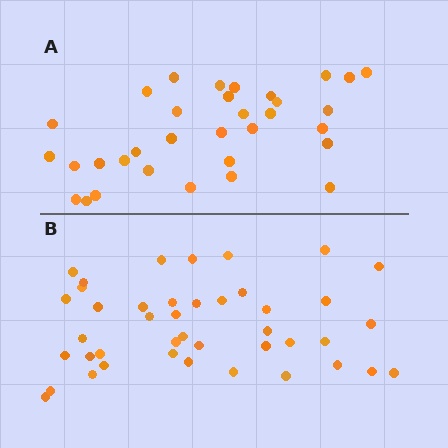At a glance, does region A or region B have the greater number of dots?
Region B (the bottom region) has more dots.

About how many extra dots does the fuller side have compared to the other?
Region B has roughly 8 or so more dots than region A.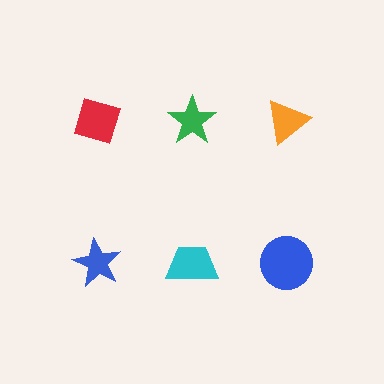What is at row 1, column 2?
A green star.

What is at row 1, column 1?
A red diamond.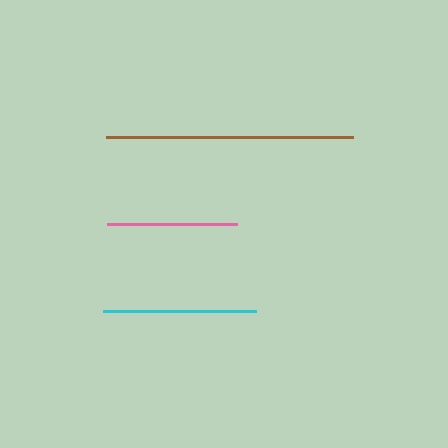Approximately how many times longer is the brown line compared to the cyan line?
The brown line is approximately 1.6 times the length of the cyan line.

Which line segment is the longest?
The brown line is the longest at approximately 247 pixels.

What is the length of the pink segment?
The pink segment is approximately 129 pixels long.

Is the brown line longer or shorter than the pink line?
The brown line is longer than the pink line.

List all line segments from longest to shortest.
From longest to shortest: brown, cyan, pink.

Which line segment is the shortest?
The pink line is the shortest at approximately 129 pixels.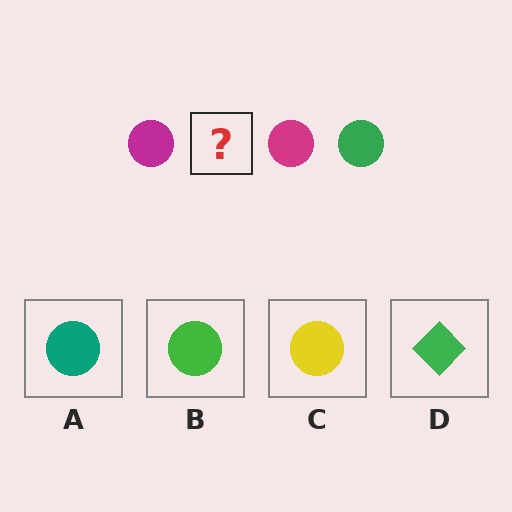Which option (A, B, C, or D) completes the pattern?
B.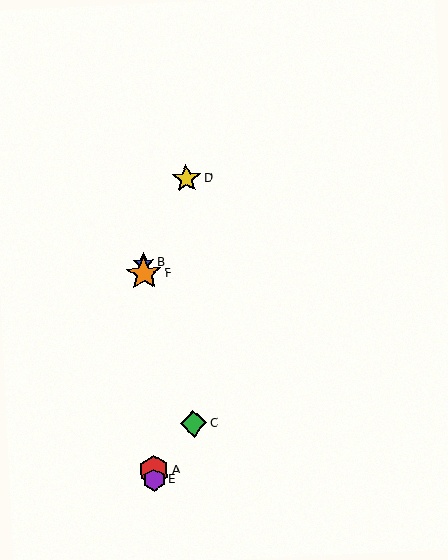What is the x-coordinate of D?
Object D is at x≈187.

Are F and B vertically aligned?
Yes, both are at x≈144.